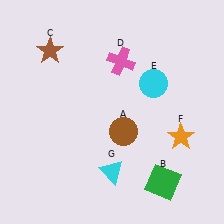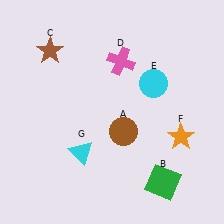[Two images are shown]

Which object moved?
The cyan triangle (G) moved left.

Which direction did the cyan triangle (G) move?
The cyan triangle (G) moved left.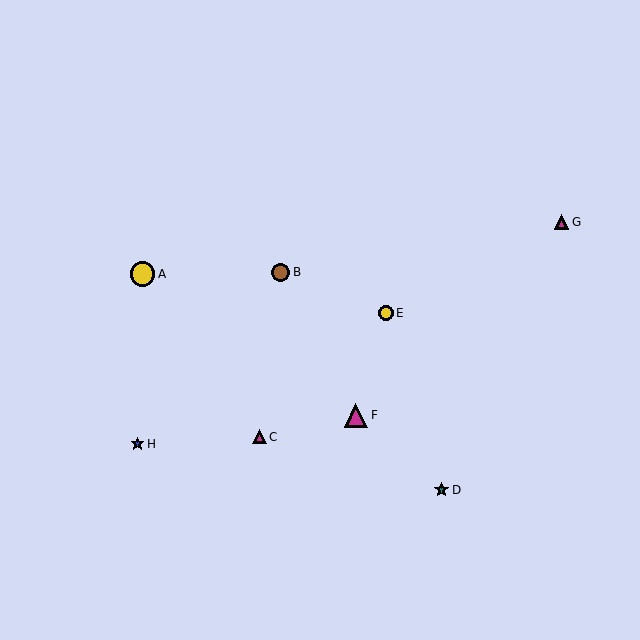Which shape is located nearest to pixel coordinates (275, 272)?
The brown circle (labeled B) at (281, 272) is nearest to that location.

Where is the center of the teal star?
The center of the teal star is at (441, 490).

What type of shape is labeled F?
Shape F is a magenta triangle.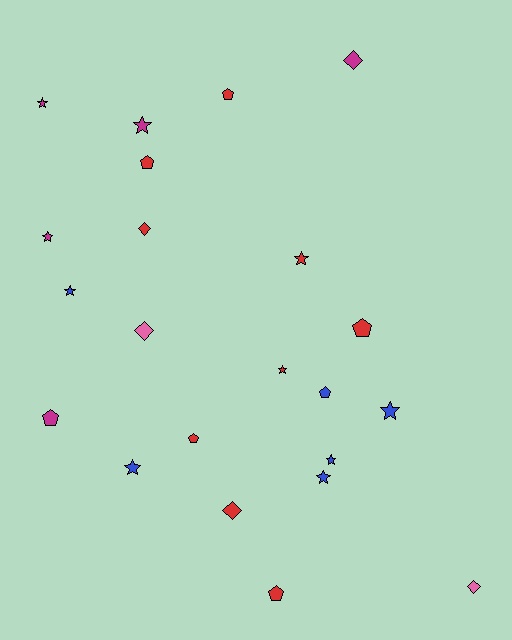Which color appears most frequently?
Red, with 9 objects.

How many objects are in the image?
There are 22 objects.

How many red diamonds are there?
There are 2 red diamonds.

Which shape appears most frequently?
Star, with 10 objects.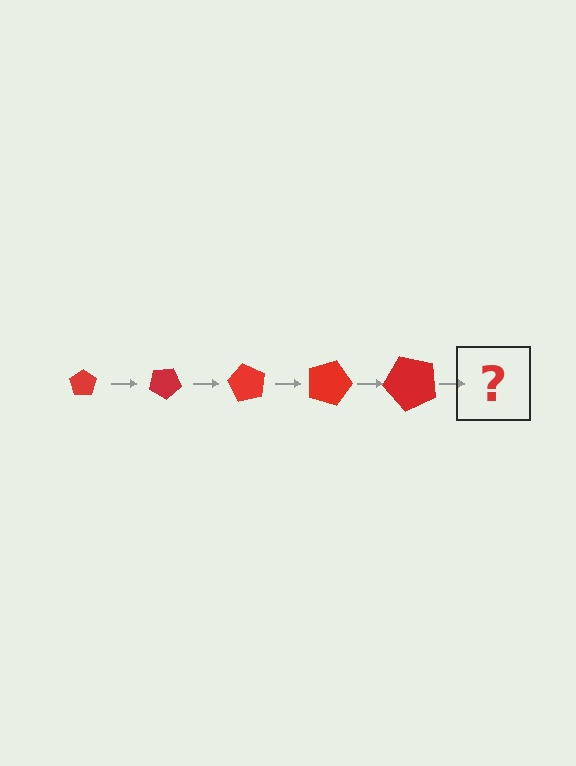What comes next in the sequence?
The next element should be a pentagon, larger than the previous one and rotated 150 degrees from the start.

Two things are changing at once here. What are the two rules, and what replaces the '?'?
The two rules are that the pentagon grows larger each step and it rotates 30 degrees each step. The '?' should be a pentagon, larger than the previous one and rotated 150 degrees from the start.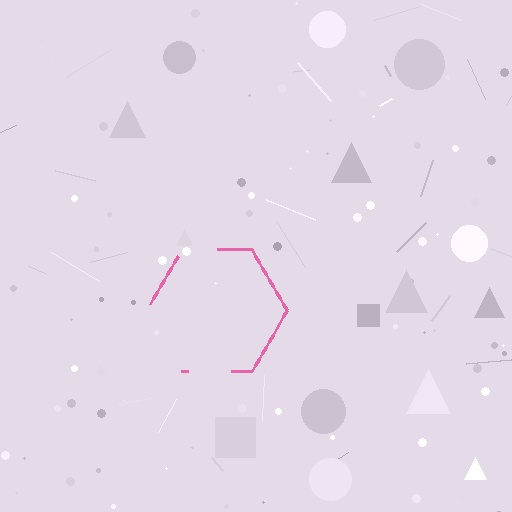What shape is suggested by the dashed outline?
The dashed outline suggests a hexagon.